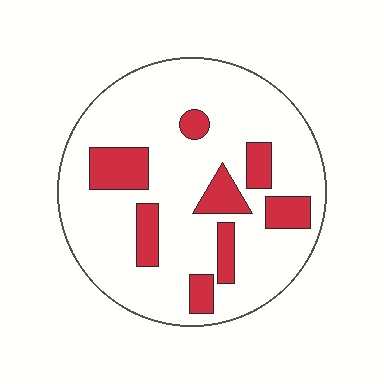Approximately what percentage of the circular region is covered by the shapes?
Approximately 20%.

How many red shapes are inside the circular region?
8.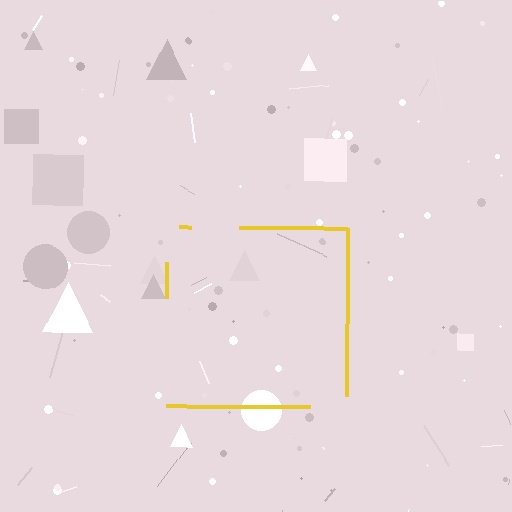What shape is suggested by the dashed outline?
The dashed outline suggests a square.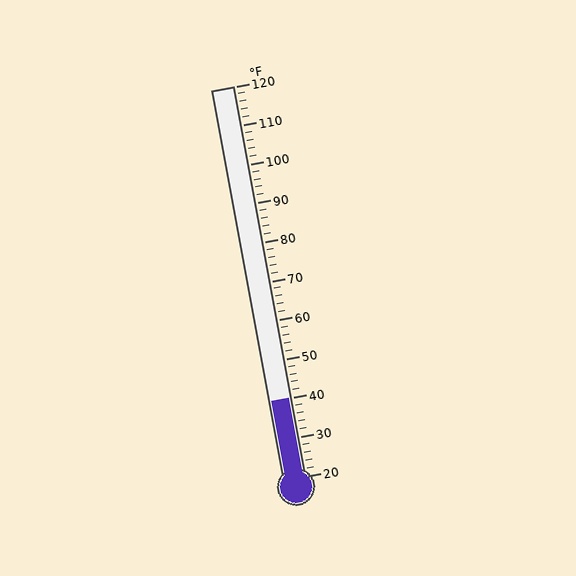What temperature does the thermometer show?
The thermometer shows approximately 40°F.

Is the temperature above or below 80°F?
The temperature is below 80°F.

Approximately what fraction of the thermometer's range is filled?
The thermometer is filled to approximately 20% of its range.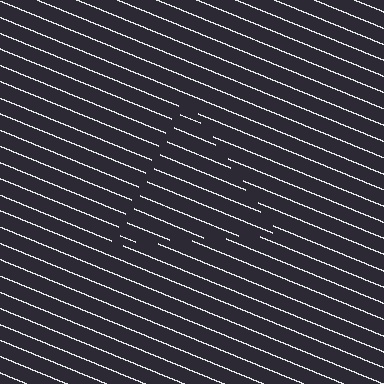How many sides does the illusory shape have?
3 sides — the line-ends trace a triangle.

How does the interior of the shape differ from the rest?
The interior of the shape contains the same grating, shifted by half a period — the contour is defined by the phase discontinuity where line-ends from the inner and outer gratings abut.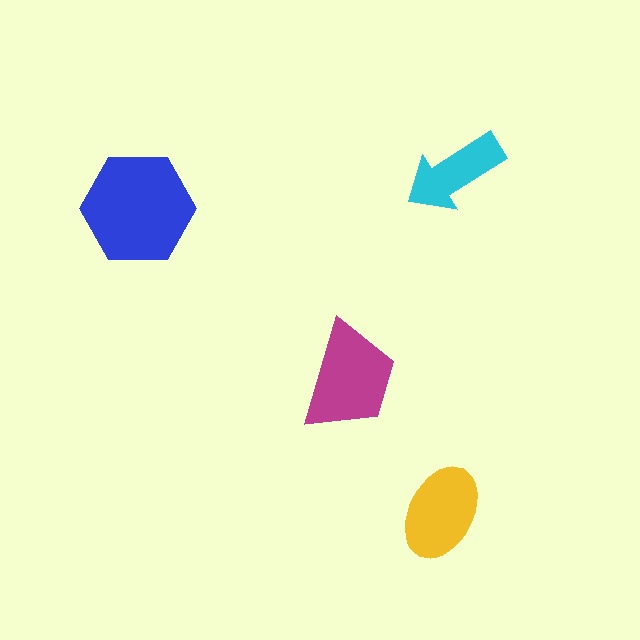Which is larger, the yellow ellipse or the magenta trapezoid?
The magenta trapezoid.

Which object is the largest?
The blue hexagon.